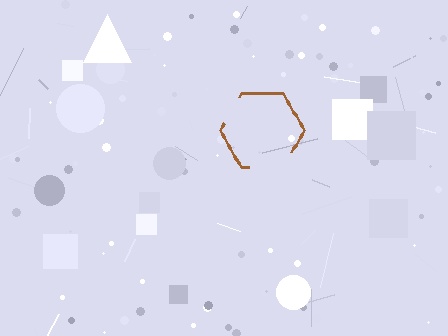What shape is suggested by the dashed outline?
The dashed outline suggests a hexagon.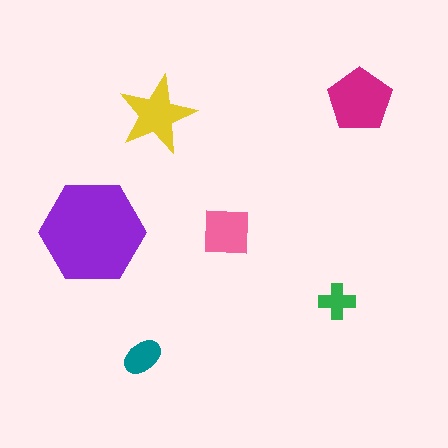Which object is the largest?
The purple hexagon.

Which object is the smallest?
The green cross.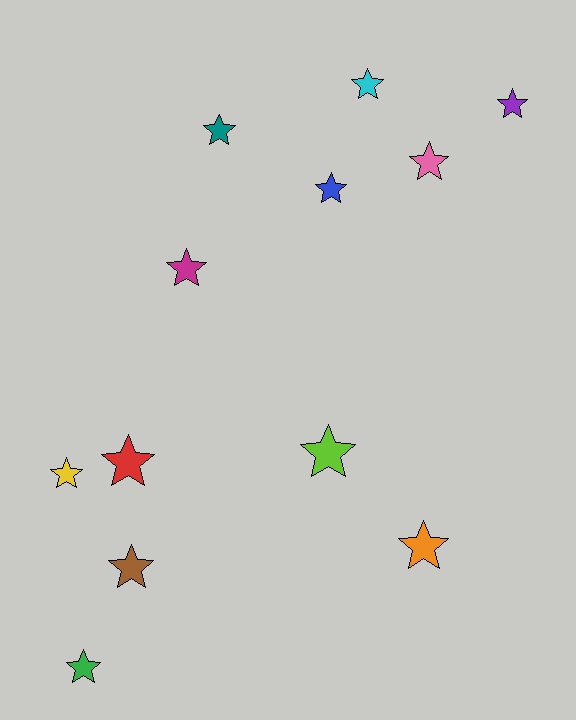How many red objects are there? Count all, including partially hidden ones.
There is 1 red object.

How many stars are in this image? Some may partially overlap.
There are 12 stars.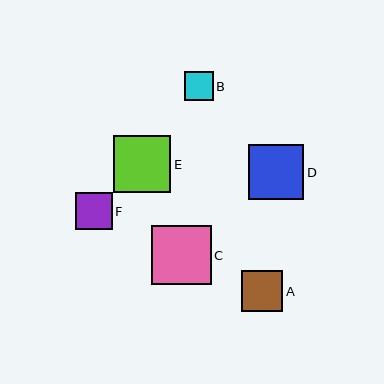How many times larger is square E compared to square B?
Square E is approximately 2.0 times the size of square B.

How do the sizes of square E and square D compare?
Square E and square D are approximately the same size.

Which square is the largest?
Square C is the largest with a size of approximately 59 pixels.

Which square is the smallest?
Square B is the smallest with a size of approximately 29 pixels.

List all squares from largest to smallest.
From largest to smallest: C, E, D, A, F, B.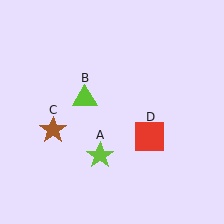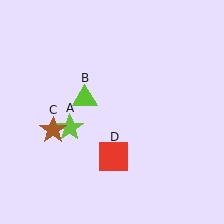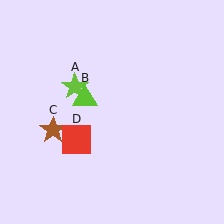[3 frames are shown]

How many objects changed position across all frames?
2 objects changed position: lime star (object A), red square (object D).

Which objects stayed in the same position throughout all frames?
Lime triangle (object B) and brown star (object C) remained stationary.